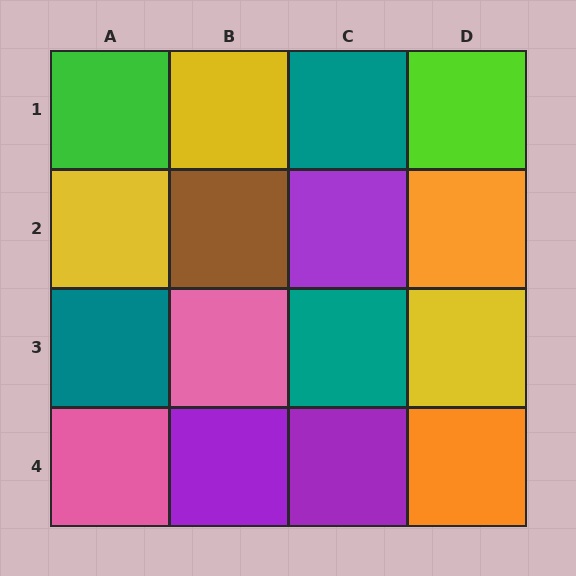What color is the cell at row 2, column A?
Yellow.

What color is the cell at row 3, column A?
Teal.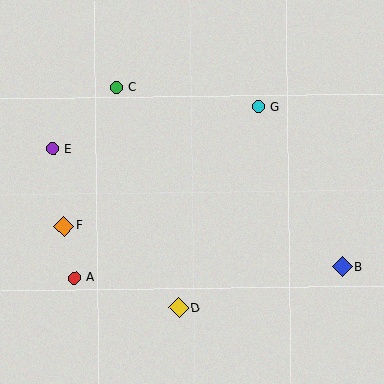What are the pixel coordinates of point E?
Point E is at (53, 149).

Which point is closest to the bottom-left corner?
Point A is closest to the bottom-left corner.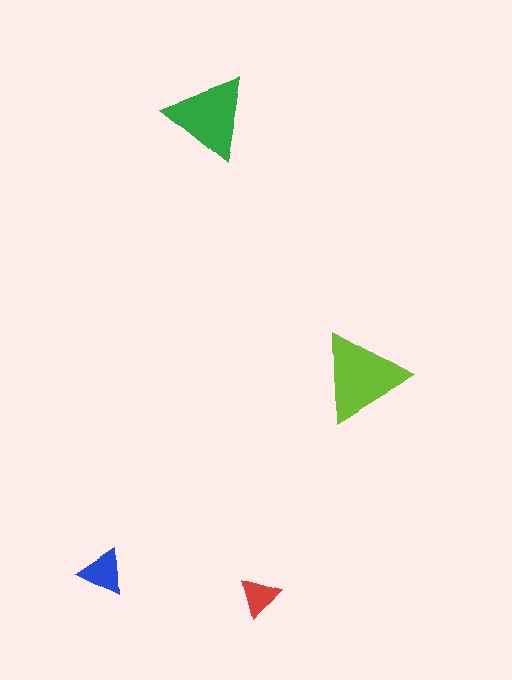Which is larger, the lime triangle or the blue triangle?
The lime one.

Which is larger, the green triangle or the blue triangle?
The green one.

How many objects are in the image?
There are 4 objects in the image.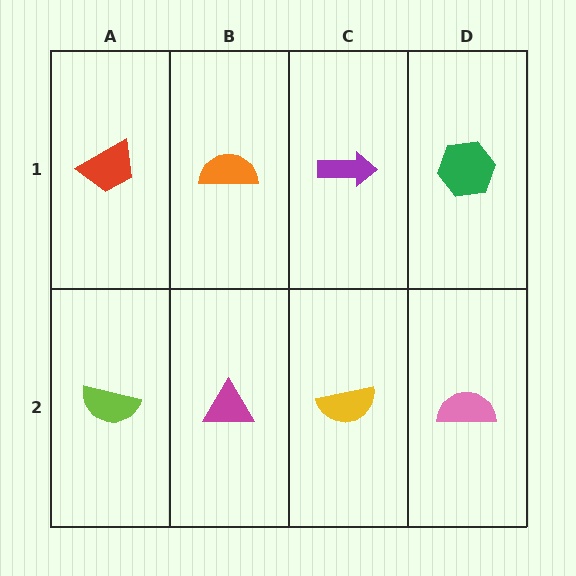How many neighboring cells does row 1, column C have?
3.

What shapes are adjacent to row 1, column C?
A yellow semicircle (row 2, column C), an orange semicircle (row 1, column B), a green hexagon (row 1, column D).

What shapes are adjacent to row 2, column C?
A purple arrow (row 1, column C), a magenta triangle (row 2, column B), a pink semicircle (row 2, column D).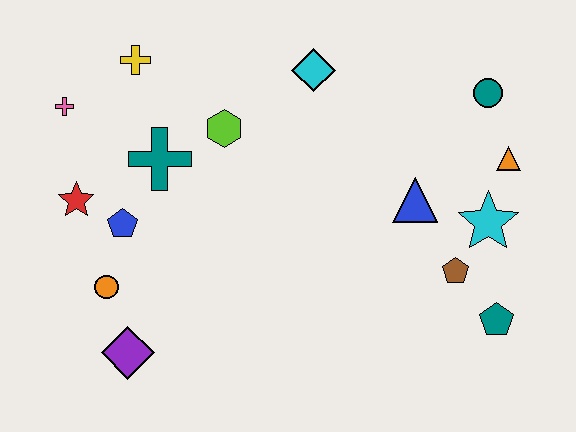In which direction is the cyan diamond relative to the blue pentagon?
The cyan diamond is to the right of the blue pentagon.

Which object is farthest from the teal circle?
The purple diamond is farthest from the teal circle.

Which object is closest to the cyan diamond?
The lime hexagon is closest to the cyan diamond.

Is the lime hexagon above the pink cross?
No